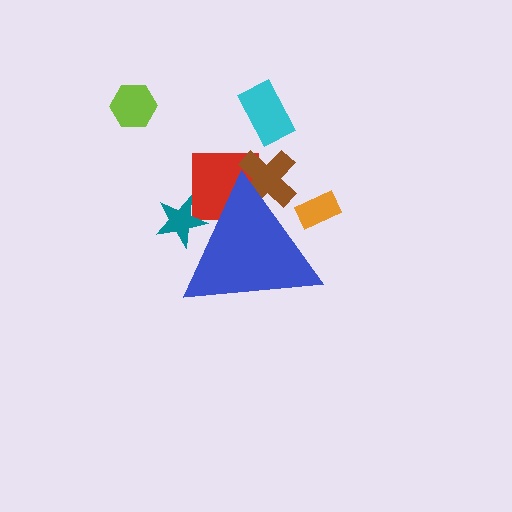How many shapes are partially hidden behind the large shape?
4 shapes are partially hidden.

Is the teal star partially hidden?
Yes, the teal star is partially hidden behind the blue triangle.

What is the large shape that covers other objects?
A blue triangle.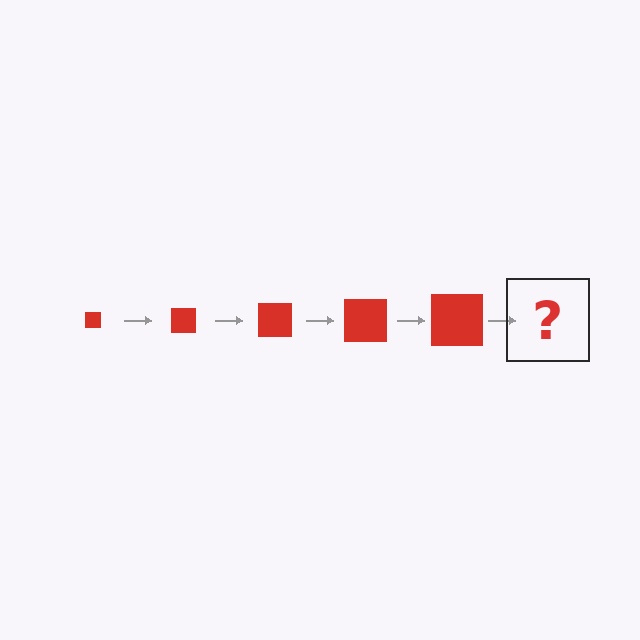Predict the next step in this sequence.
The next step is a red square, larger than the previous one.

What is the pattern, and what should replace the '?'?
The pattern is that the square gets progressively larger each step. The '?' should be a red square, larger than the previous one.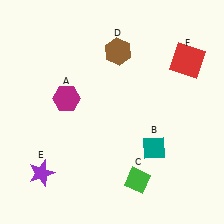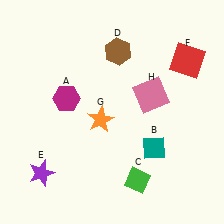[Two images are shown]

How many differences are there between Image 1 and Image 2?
There are 2 differences between the two images.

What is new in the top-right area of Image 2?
A pink square (H) was added in the top-right area of Image 2.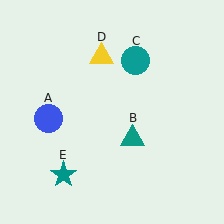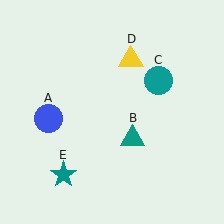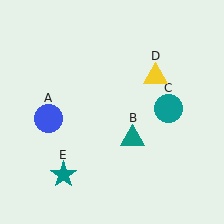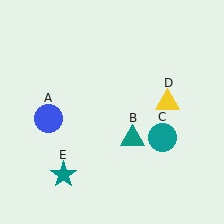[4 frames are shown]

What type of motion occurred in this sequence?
The teal circle (object C), yellow triangle (object D) rotated clockwise around the center of the scene.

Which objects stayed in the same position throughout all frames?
Blue circle (object A) and teal triangle (object B) and teal star (object E) remained stationary.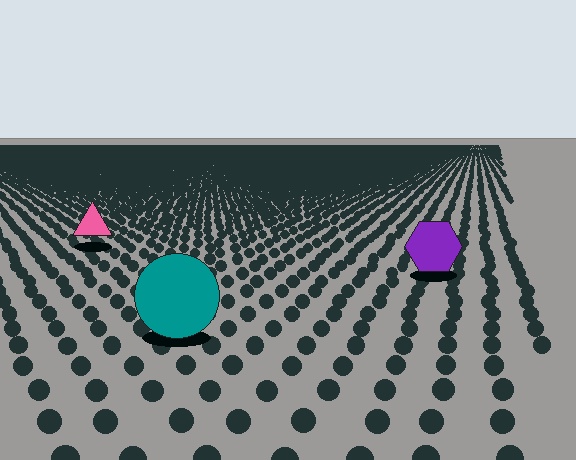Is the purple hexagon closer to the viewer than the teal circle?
No. The teal circle is closer — you can tell from the texture gradient: the ground texture is coarser near it.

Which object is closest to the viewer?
The teal circle is closest. The texture marks near it are larger and more spread out.